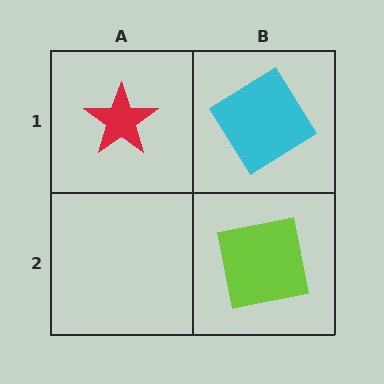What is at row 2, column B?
A lime square.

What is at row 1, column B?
A cyan diamond.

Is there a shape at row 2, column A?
No, that cell is empty.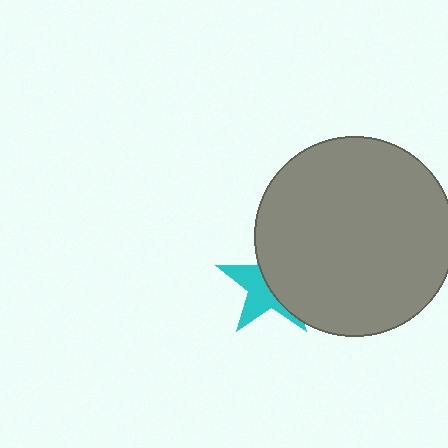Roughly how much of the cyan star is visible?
About half of it is visible (roughly 45%).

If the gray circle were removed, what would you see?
You would see the complete cyan star.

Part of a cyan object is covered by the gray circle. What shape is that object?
It is a star.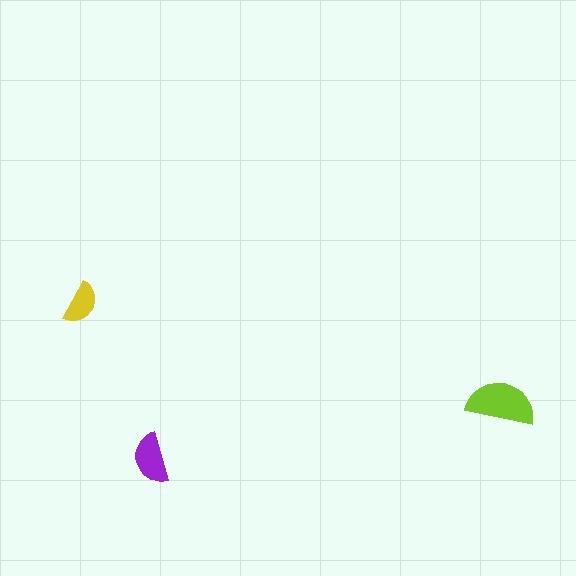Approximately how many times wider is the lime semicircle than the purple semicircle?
About 1.5 times wider.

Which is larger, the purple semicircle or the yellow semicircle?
The purple one.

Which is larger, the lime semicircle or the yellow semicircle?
The lime one.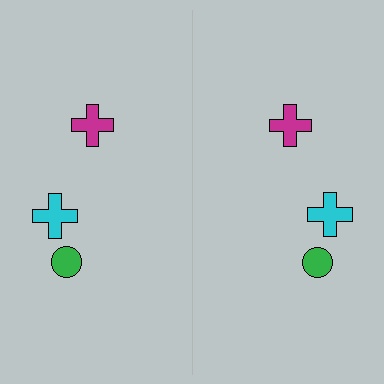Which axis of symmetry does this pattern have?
The pattern has a vertical axis of symmetry running through the center of the image.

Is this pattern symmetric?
Yes, this pattern has bilateral (reflection) symmetry.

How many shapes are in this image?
There are 6 shapes in this image.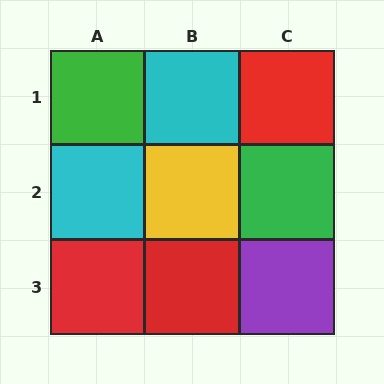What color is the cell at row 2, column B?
Yellow.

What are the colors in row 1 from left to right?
Green, cyan, red.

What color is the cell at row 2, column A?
Cyan.